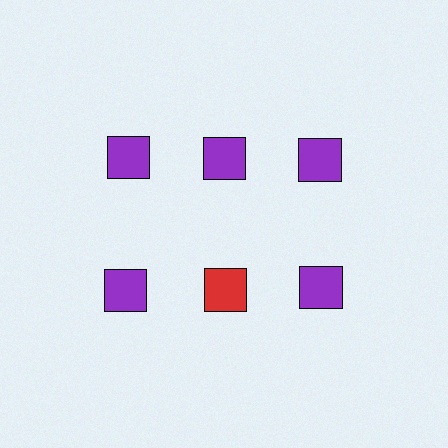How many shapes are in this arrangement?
There are 6 shapes arranged in a grid pattern.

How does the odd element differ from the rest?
It has a different color: red instead of purple.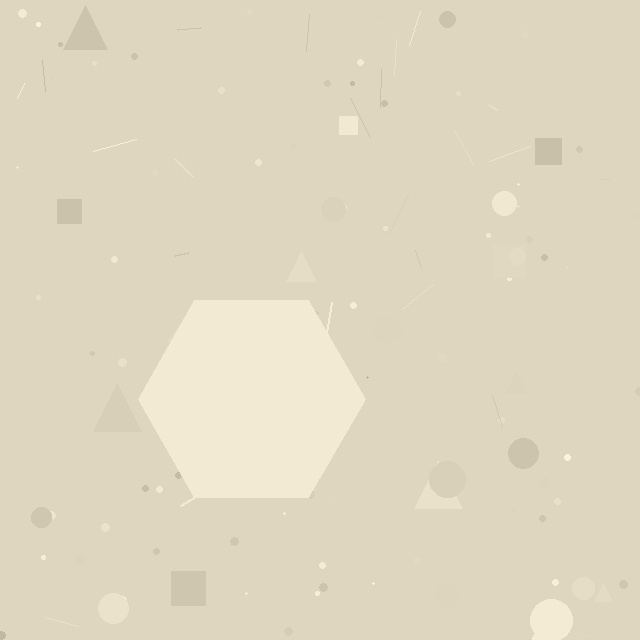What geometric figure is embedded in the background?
A hexagon is embedded in the background.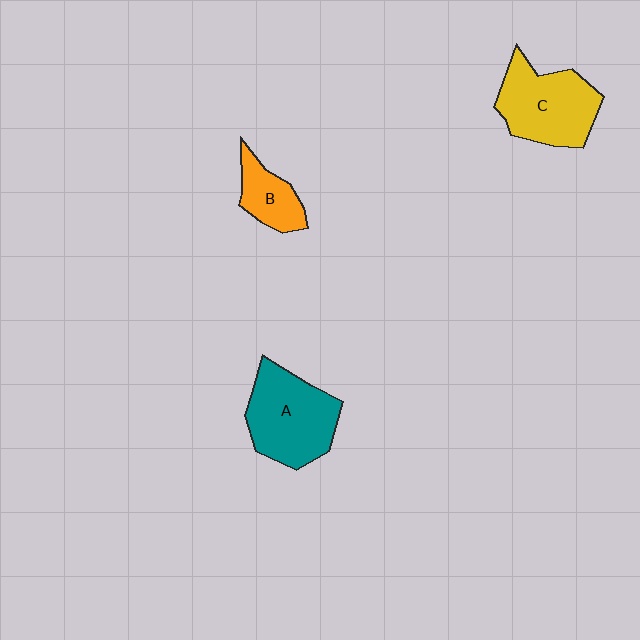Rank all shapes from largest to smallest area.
From largest to smallest: A (teal), C (yellow), B (orange).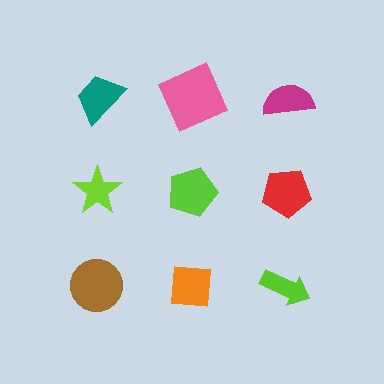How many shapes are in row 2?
3 shapes.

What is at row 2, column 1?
A lime star.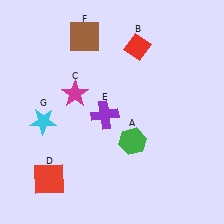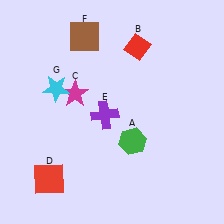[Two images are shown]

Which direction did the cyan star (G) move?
The cyan star (G) moved up.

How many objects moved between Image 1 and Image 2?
1 object moved between the two images.